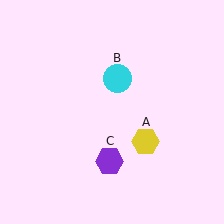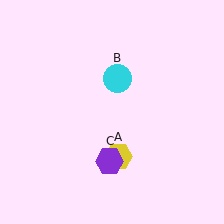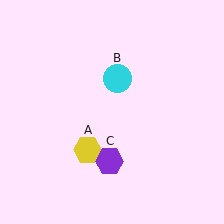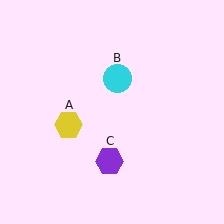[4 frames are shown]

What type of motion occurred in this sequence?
The yellow hexagon (object A) rotated clockwise around the center of the scene.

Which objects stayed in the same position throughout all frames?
Cyan circle (object B) and purple hexagon (object C) remained stationary.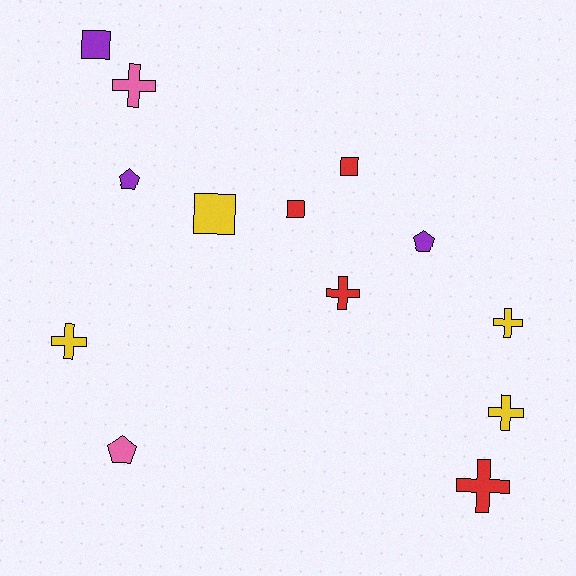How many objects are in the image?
There are 13 objects.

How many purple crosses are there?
There are no purple crosses.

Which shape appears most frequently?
Cross, with 6 objects.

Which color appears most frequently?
Red, with 4 objects.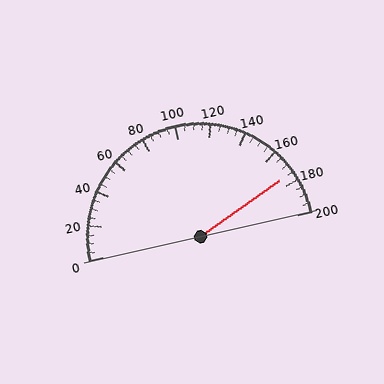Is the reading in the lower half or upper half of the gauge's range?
The reading is in the upper half of the range (0 to 200).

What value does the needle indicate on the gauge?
The needle indicates approximately 175.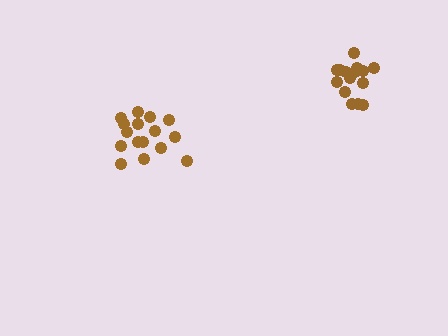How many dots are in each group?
Group 1: 16 dots, Group 2: 15 dots (31 total).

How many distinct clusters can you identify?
There are 2 distinct clusters.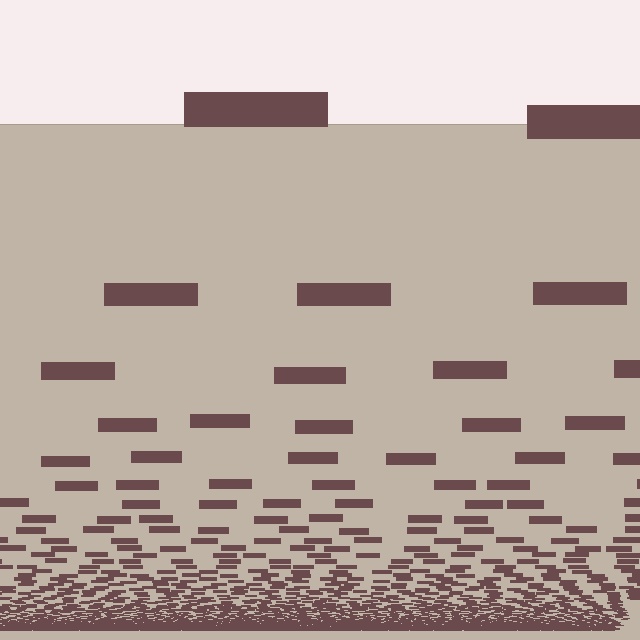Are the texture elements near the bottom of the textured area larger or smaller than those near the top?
Smaller. The gradient is inverted — elements near the bottom are smaller and denser.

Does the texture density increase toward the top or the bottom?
Density increases toward the bottom.